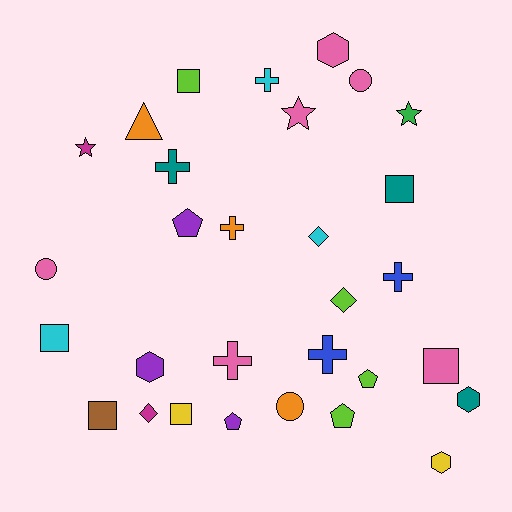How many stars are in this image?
There are 3 stars.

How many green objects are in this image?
There is 1 green object.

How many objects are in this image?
There are 30 objects.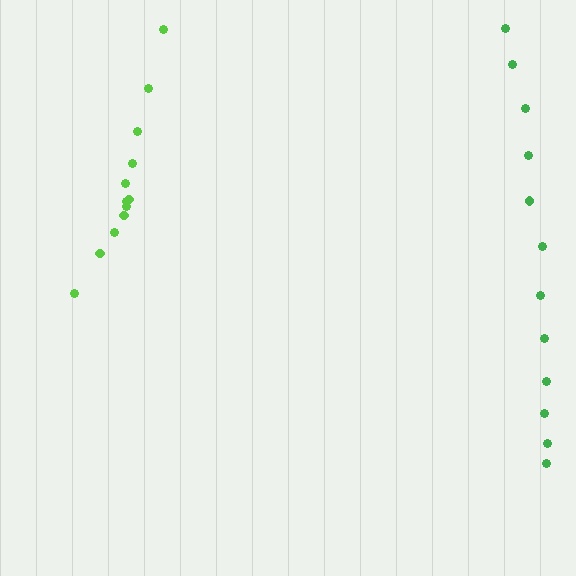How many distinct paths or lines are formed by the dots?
There are 2 distinct paths.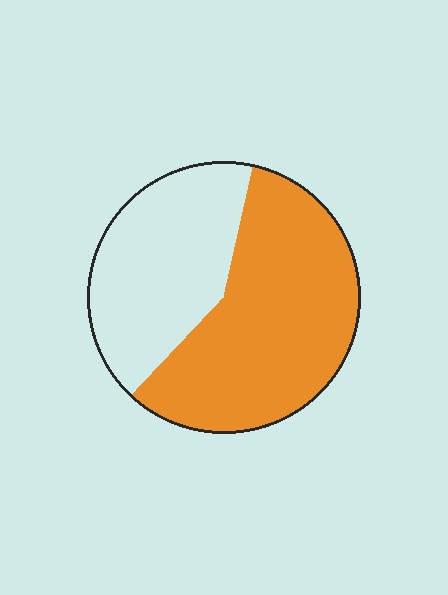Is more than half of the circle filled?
Yes.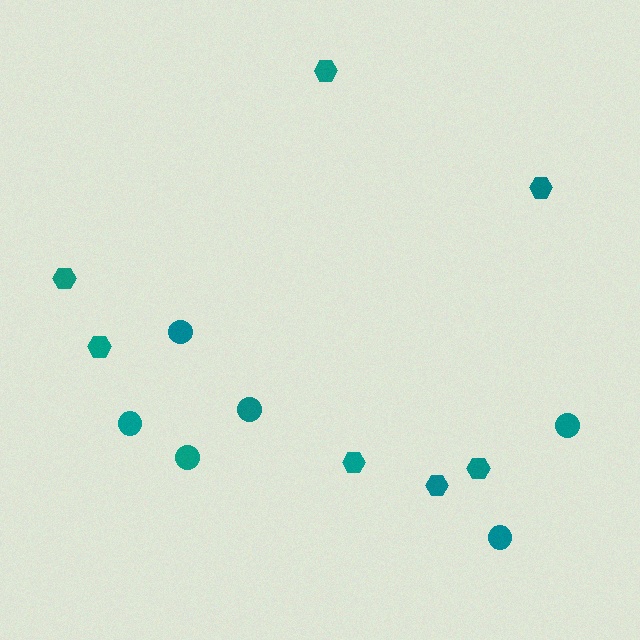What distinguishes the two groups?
There are 2 groups: one group of hexagons (7) and one group of circles (6).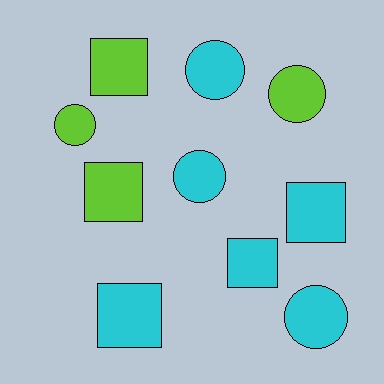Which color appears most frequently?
Cyan, with 6 objects.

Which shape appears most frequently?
Square, with 5 objects.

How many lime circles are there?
There are 2 lime circles.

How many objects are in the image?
There are 10 objects.